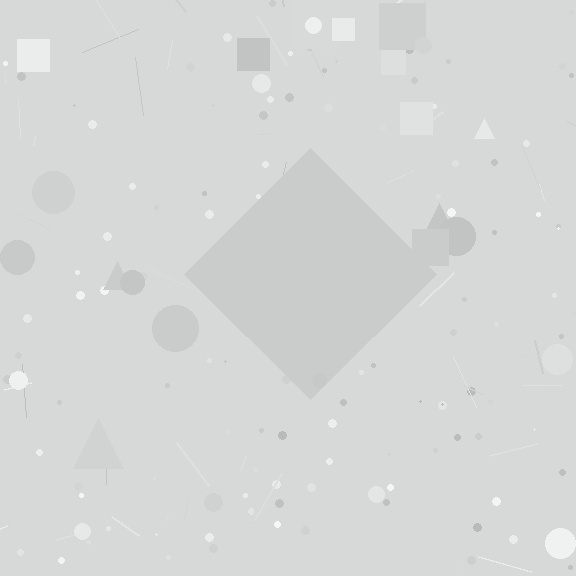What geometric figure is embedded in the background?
A diamond is embedded in the background.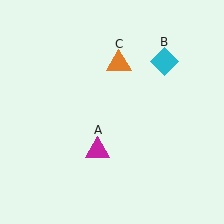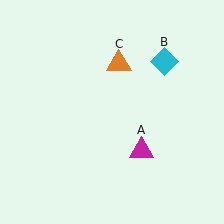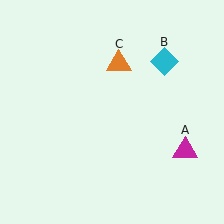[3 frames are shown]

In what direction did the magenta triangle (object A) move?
The magenta triangle (object A) moved right.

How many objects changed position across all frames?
1 object changed position: magenta triangle (object A).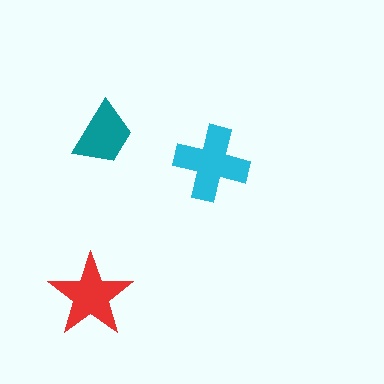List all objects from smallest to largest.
The teal trapezoid, the red star, the cyan cross.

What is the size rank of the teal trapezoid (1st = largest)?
3rd.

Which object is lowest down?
The red star is bottommost.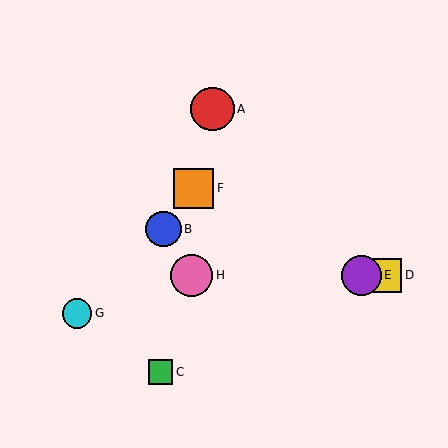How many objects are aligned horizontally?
3 objects (D, E, H) are aligned horizontally.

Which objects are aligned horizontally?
Objects D, E, H are aligned horizontally.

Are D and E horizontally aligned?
Yes, both are at y≈275.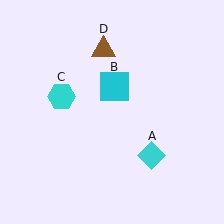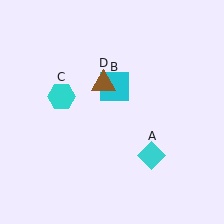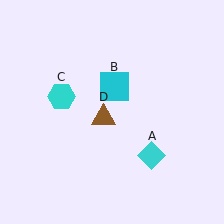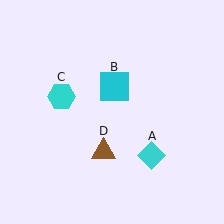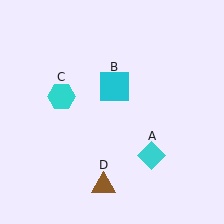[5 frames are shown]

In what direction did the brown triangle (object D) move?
The brown triangle (object D) moved down.